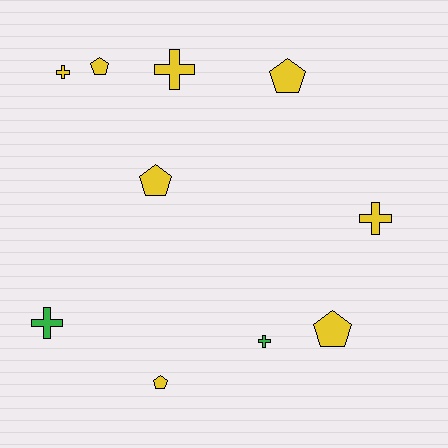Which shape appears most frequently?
Cross, with 5 objects.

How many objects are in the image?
There are 10 objects.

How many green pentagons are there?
There are no green pentagons.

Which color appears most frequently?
Yellow, with 8 objects.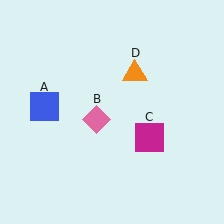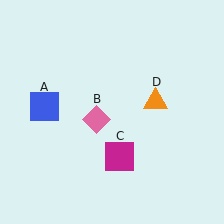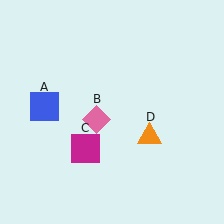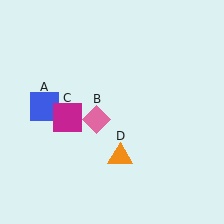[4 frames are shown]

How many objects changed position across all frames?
2 objects changed position: magenta square (object C), orange triangle (object D).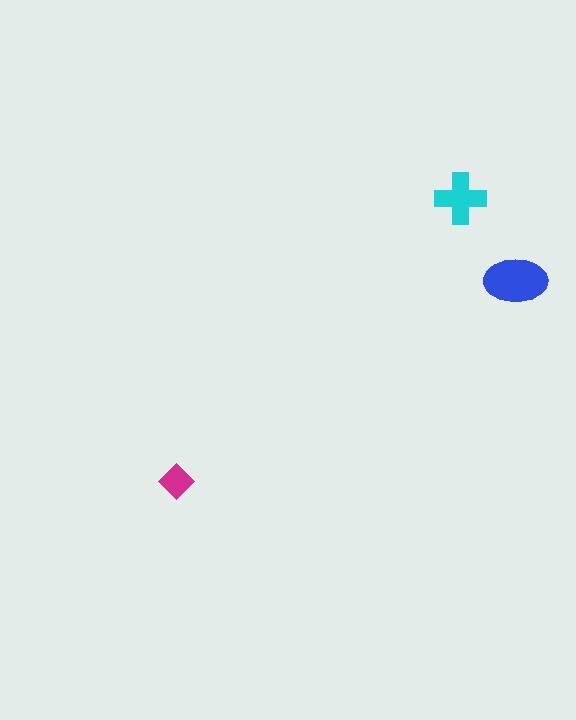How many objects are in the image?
There are 3 objects in the image.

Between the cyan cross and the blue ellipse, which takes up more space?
The blue ellipse.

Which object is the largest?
The blue ellipse.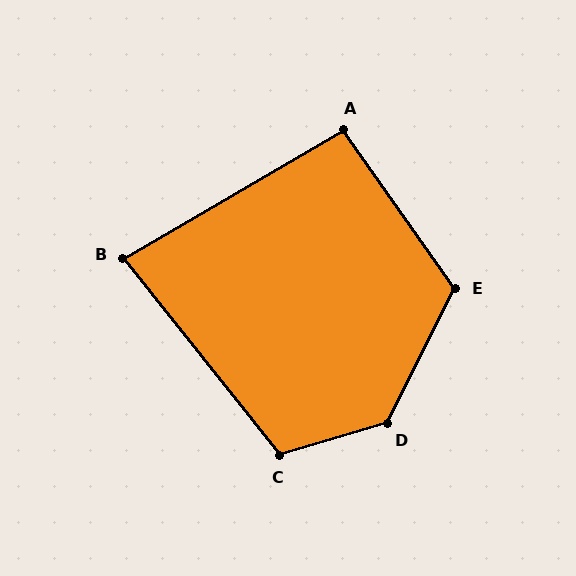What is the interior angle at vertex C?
Approximately 112 degrees (obtuse).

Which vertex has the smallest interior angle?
B, at approximately 82 degrees.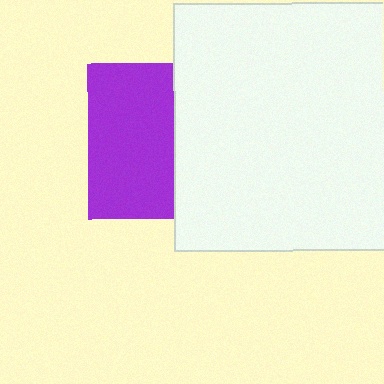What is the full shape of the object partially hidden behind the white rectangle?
The partially hidden object is a purple square.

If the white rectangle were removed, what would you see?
You would see the complete purple square.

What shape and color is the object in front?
The object in front is a white rectangle.